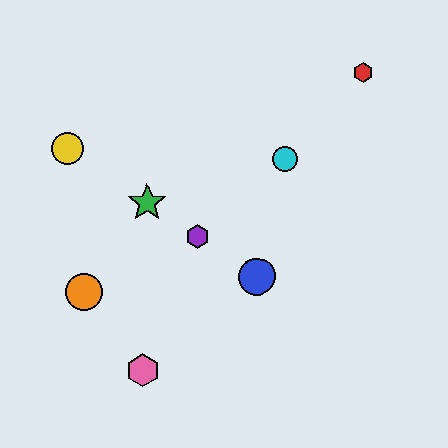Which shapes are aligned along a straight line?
The blue circle, the green star, the yellow circle, the purple hexagon are aligned along a straight line.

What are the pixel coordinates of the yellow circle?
The yellow circle is at (67, 149).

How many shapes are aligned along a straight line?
4 shapes (the blue circle, the green star, the yellow circle, the purple hexagon) are aligned along a straight line.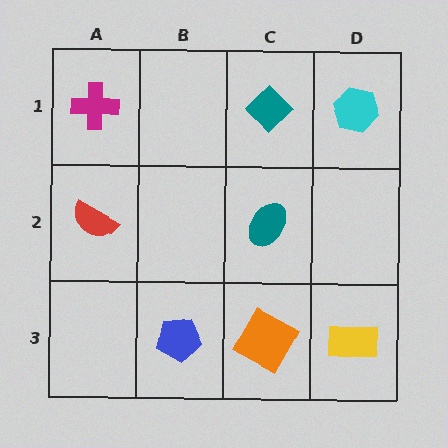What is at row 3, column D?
A yellow rectangle.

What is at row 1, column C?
A teal diamond.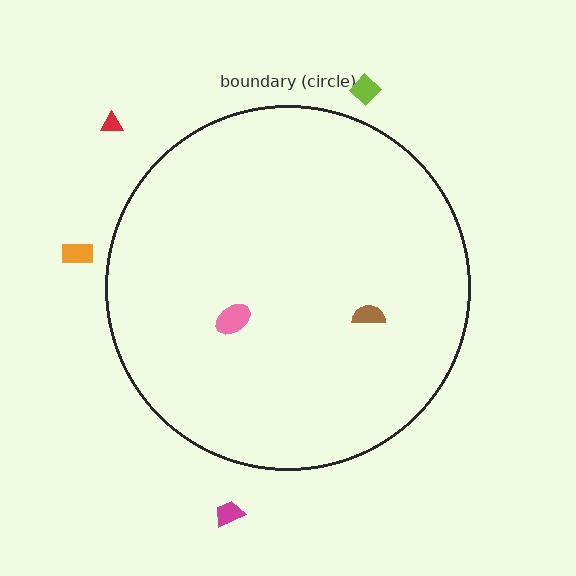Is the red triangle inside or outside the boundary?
Outside.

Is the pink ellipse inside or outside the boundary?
Inside.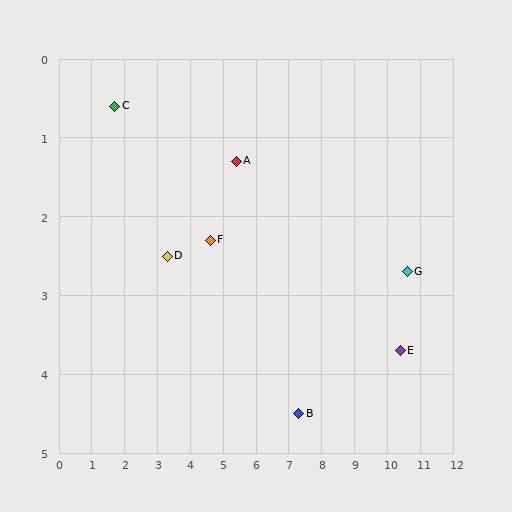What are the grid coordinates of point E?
Point E is at approximately (10.4, 3.7).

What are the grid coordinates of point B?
Point B is at approximately (7.3, 4.5).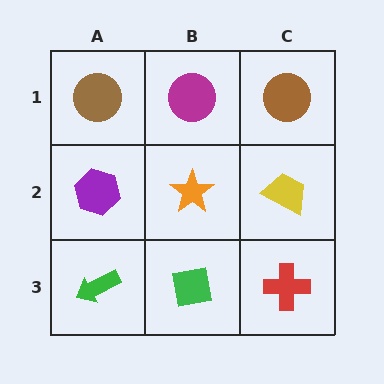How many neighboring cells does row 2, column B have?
4.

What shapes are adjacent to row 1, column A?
A purple hexagon (row 2, column A), a magenta circle (row 1, column B).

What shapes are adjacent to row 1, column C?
A yellow trapezoid (row 2, column C), a magenta circle (row 1, column B).